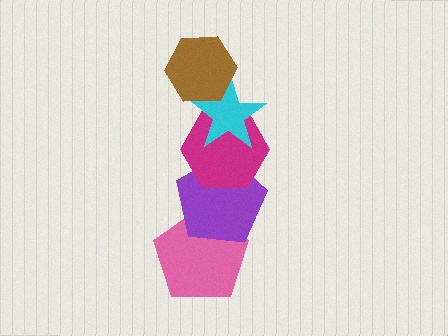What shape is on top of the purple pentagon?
The magenta hexagon is on top of the purple pentagon.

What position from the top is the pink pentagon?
The pink pentagon is 5th from the top.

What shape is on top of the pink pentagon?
The purple pentagon is on top of the pink pentagon.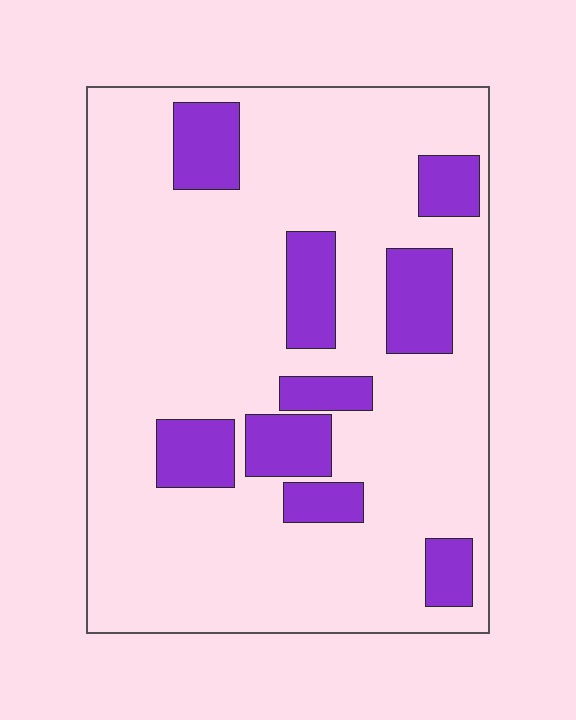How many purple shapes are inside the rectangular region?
9.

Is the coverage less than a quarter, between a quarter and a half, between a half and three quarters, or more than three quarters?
Less than a quarter.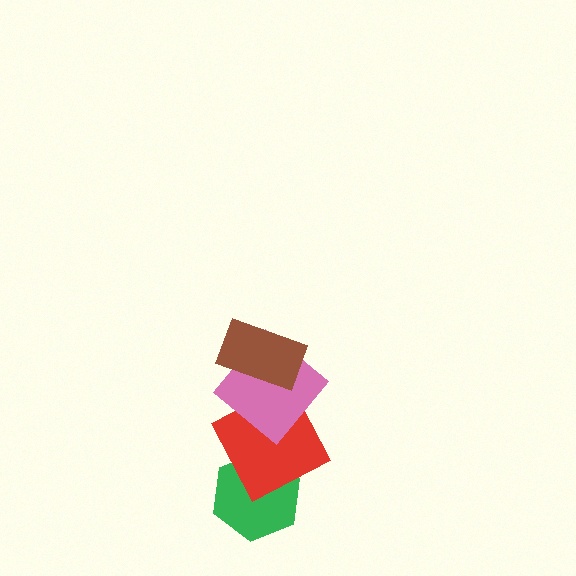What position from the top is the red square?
The red square is 3rd from the top.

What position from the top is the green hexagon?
The green hexagon is 4th from the top.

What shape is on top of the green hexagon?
The red square is on top of the green hexagon.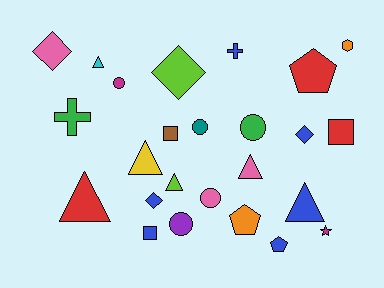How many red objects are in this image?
There are 3 red objects.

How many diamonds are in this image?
There are 4 diamonds.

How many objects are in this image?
There are 25 objects.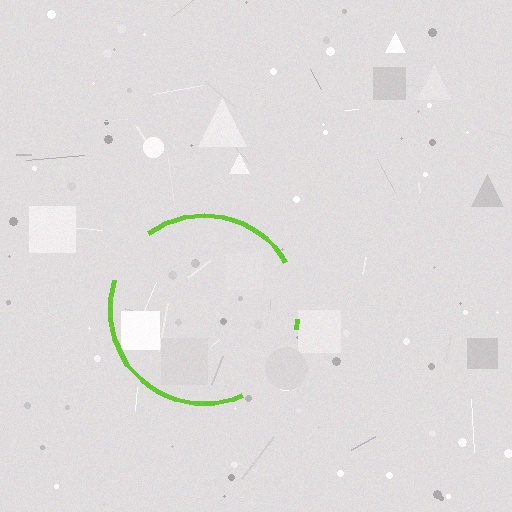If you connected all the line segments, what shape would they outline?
They would outline a circle.